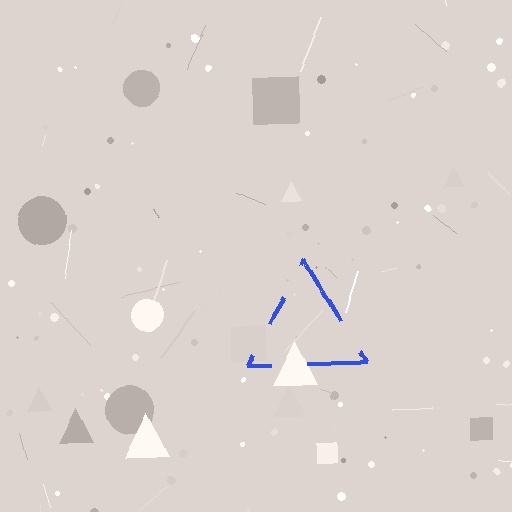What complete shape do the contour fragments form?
The contour fragments form a triangle.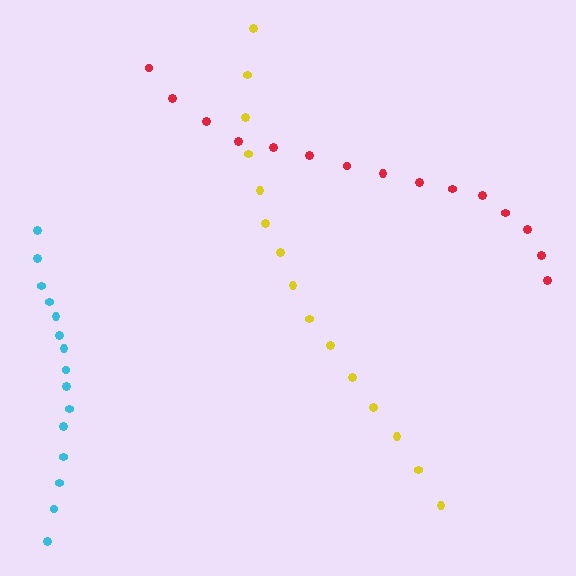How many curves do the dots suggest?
There are 3 distinct paths.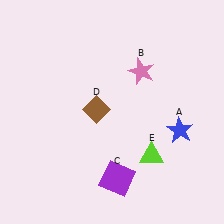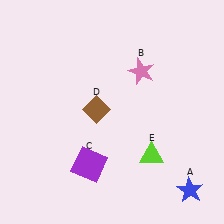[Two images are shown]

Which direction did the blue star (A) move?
The blue star (A) moved down.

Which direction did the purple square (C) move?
The purple square (C) moved left.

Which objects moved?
The objects that moved are: the blue star (A), the purple square (C).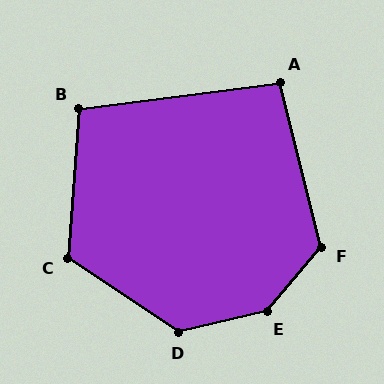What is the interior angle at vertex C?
Approximately 119 degrees (obtuse).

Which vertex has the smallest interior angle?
A, at approximately 97 degrees.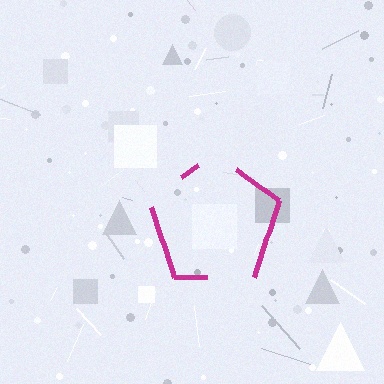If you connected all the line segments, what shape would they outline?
They would outline a pentagon.